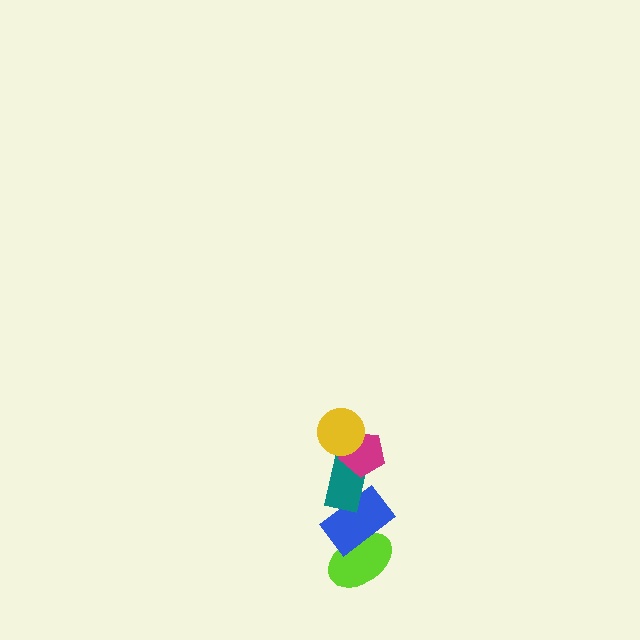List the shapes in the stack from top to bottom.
From top to bottom: the yellow circle, the magenta pentagon, the teal rectangle, the blue rectangle, the lime ellipse.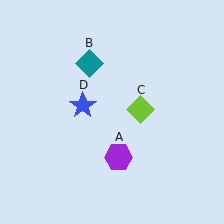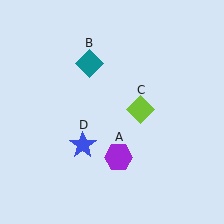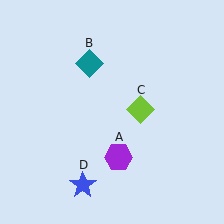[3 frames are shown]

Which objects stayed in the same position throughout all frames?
Purple hexagon (object A) and teal diamond (object B) and lime diamond (object C) remained stationary.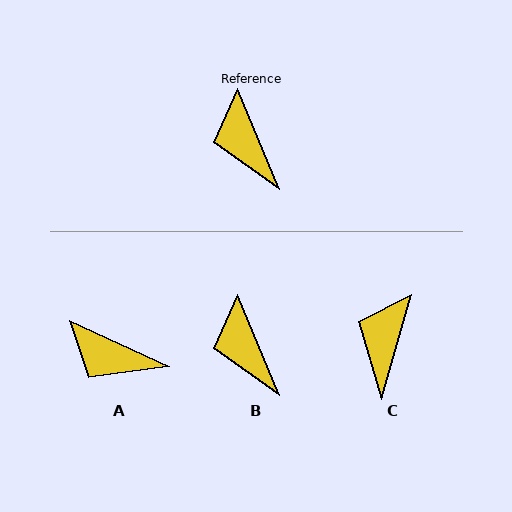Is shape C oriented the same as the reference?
No, it is off by about 38 degrees.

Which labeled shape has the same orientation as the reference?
B.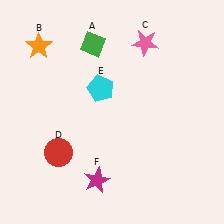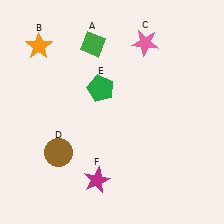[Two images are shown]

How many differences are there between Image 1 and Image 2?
There are 2 differences between the two images.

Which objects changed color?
D changed from red to brown. E changed from cyan to green.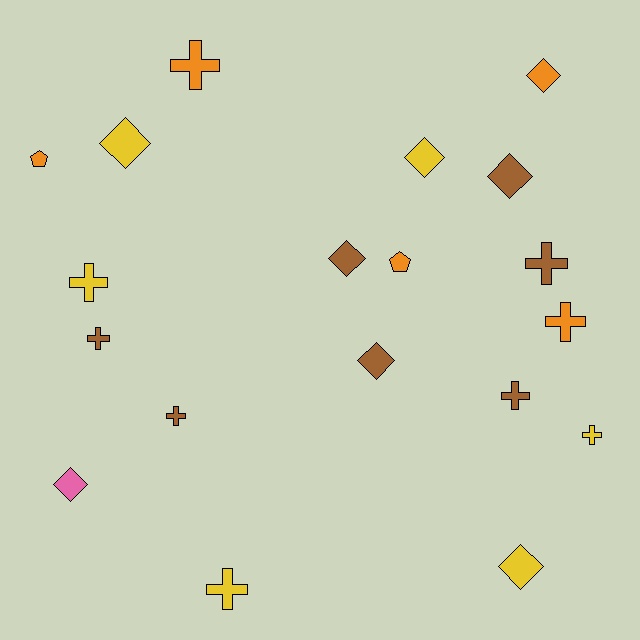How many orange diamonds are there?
There is 1 orange diamond.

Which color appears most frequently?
Brown, with 7 objects.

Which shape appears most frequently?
Cross, with 9 objects.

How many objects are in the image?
There are 19 objects.